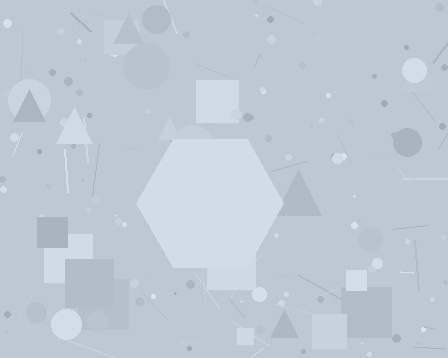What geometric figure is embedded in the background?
A hexagon is embedded in the background.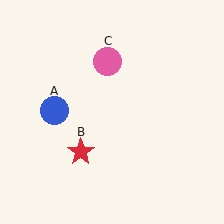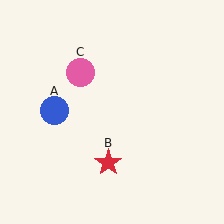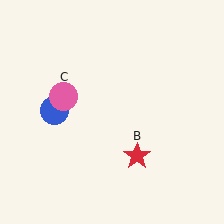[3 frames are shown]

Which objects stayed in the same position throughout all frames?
Blue circle (object A) remained stationary.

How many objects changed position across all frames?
2 objects changed position: red star (object B), pink circle (object C).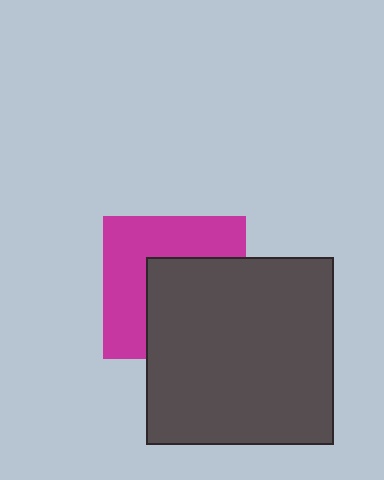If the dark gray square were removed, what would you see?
You would see the complete magenta square.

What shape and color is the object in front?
The object in front is a dark gray square.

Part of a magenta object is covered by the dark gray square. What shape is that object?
It is a square.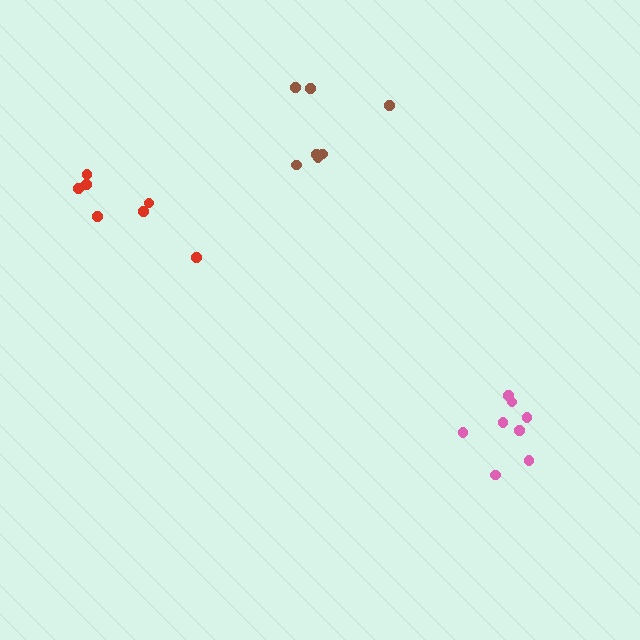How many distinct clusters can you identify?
There are 3 distinct clusters.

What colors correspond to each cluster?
The clusters are colored: brown, pink, red.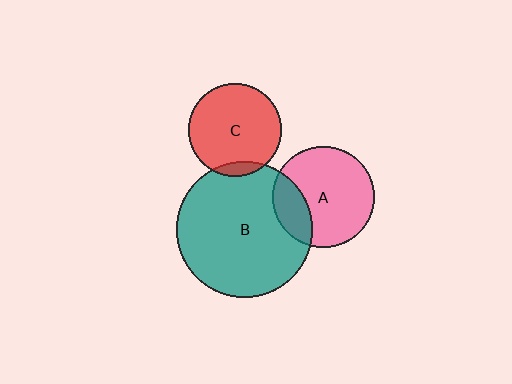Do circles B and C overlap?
Yes.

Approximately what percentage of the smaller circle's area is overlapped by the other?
Approximately 10%.